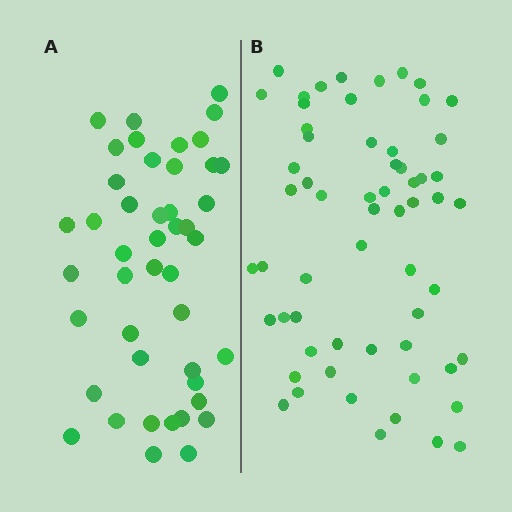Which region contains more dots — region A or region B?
Region B (the right region) has more dots.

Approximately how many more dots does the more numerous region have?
Region B has approximately 15 more dots than region A.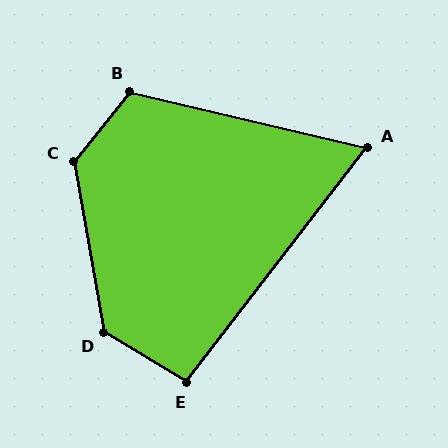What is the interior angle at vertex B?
Approximately 115 degrees (obtuse).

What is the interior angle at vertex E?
Approximately 97 degrees (obtuse).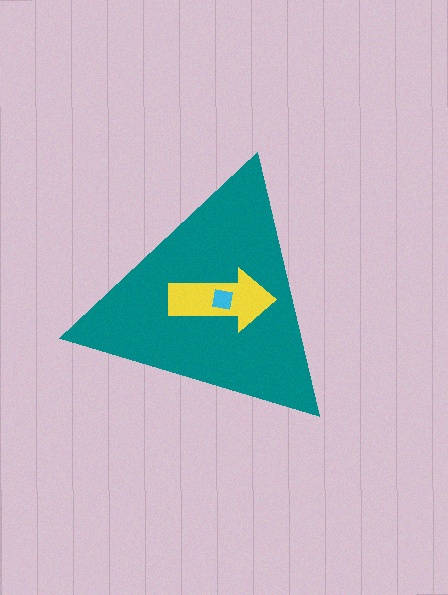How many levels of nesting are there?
3.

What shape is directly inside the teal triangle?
The yellow arrow.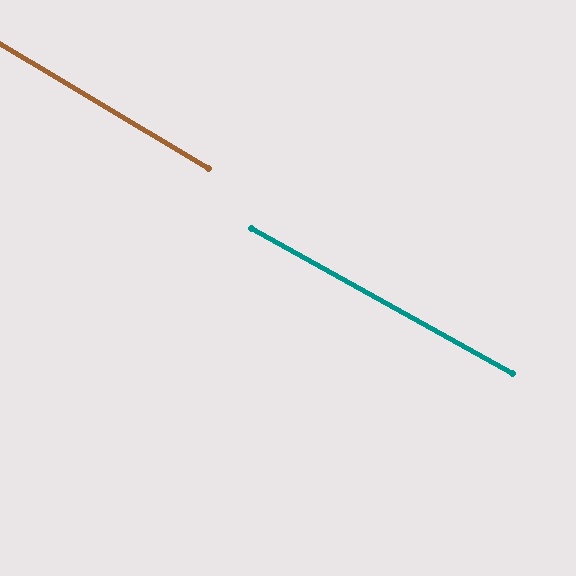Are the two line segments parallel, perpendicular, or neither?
Parallel — their directions differ by only 1.6°.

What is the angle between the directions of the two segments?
Approximately 2 degrees.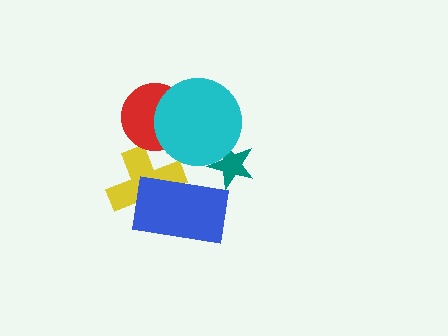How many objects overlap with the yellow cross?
1 object overlaps with the yellow cross.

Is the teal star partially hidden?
Yes, it is partially covered by another shape.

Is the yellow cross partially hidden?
Yes, it is partially covered by another shape.